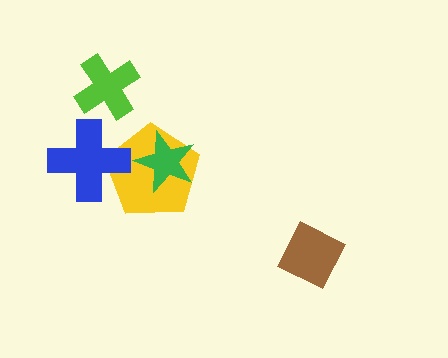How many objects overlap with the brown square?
0 objects overlap with the brown square.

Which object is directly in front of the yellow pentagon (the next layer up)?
The green star is directly in front of the yellow pentagon.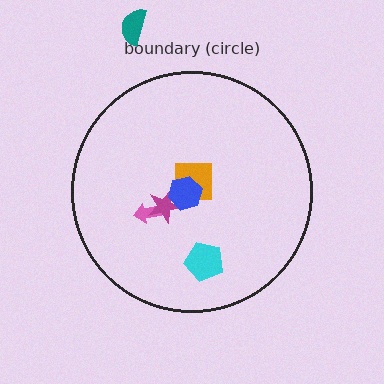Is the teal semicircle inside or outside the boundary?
Outside.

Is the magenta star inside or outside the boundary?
Inside.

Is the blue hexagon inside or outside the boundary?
Inside.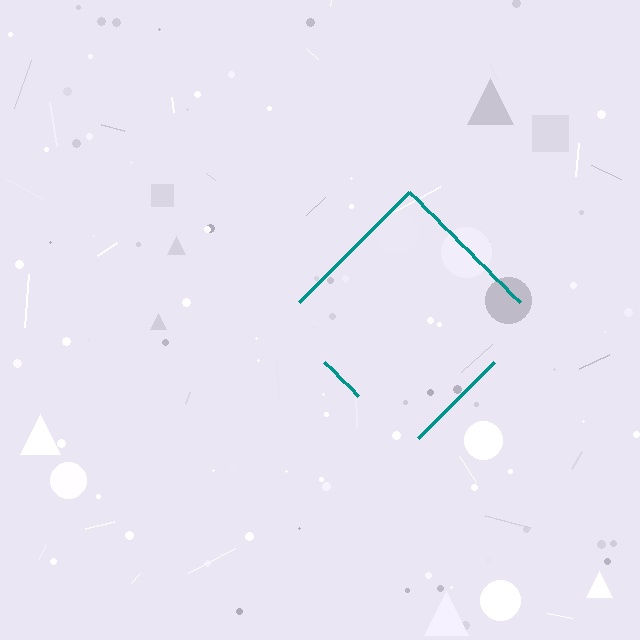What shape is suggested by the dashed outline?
The dashed outline suggests a diamond.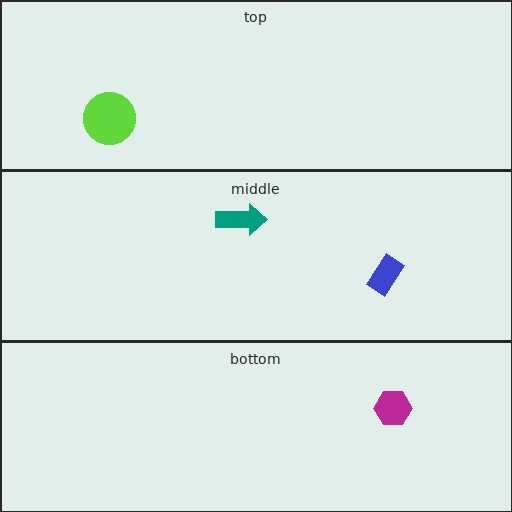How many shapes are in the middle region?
2.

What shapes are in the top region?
The lime circle.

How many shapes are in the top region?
1.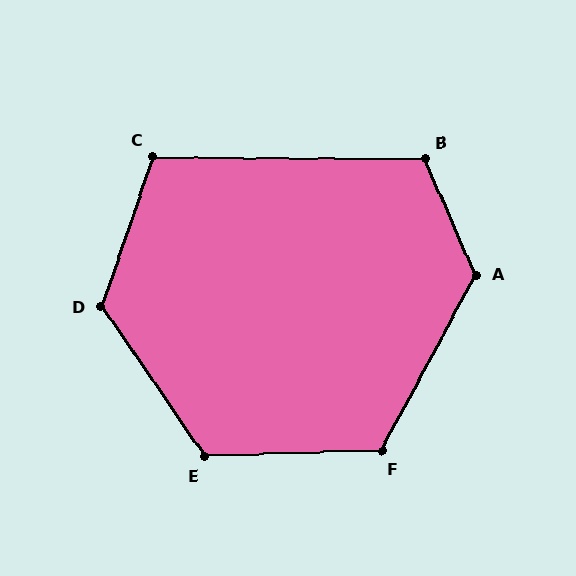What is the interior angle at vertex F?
Approximately 120 degrees (obtuse).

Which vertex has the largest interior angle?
A, at approximately 128 degrees.